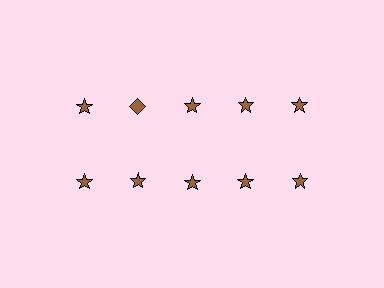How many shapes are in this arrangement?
There are 10 shapes arranged in a grid pattern.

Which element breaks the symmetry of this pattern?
The brown diamond in the top row, second from left column breaks the symmetry. All other shapes are brown stars.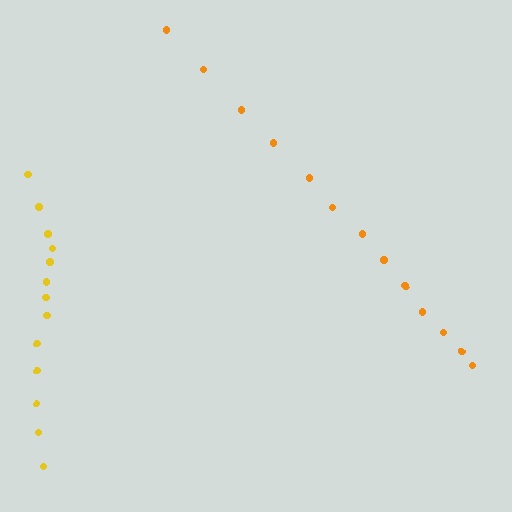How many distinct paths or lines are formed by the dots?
There are 2 distinct paths.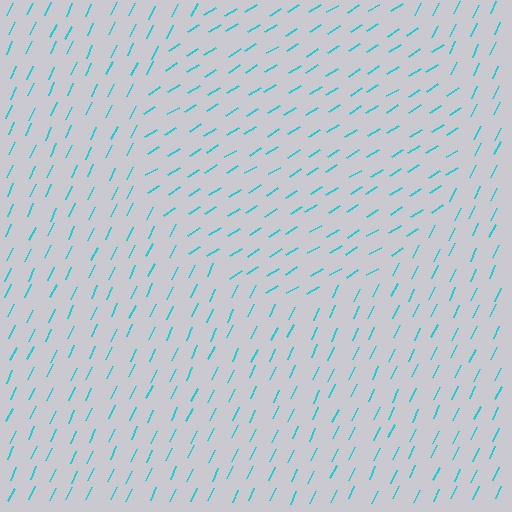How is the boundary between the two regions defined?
The boundary is defined purely by a change in line orientation (approximately 33 degrees difference). All lines are the same color and thickness.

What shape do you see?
I see a circle.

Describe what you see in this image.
The image is filled with small cyan line segments. A circle region in the image has lines oriented differently from the surrounding lines, creating a visible texture boundary.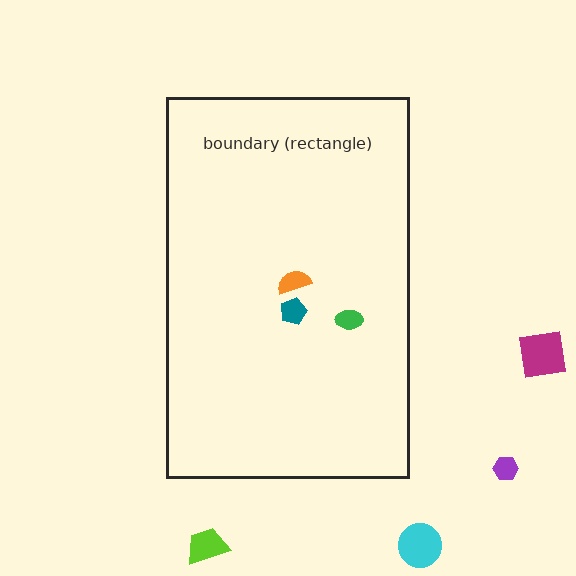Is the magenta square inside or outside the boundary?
Outside.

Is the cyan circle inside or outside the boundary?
Outside.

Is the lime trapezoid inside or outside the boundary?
Outside.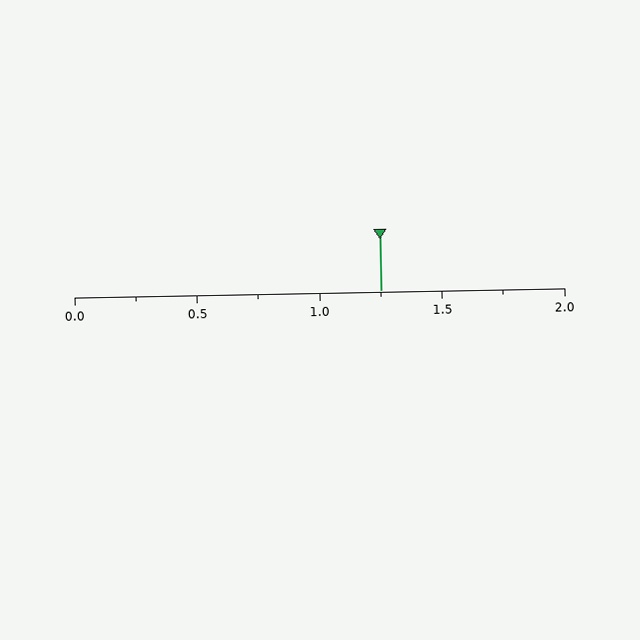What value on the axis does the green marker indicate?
The marker indicates approximately 1.25.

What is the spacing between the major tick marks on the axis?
The major ticks are spaced 0.5 apart.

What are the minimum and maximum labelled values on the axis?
The axis runs from 0.0 to 2.0.